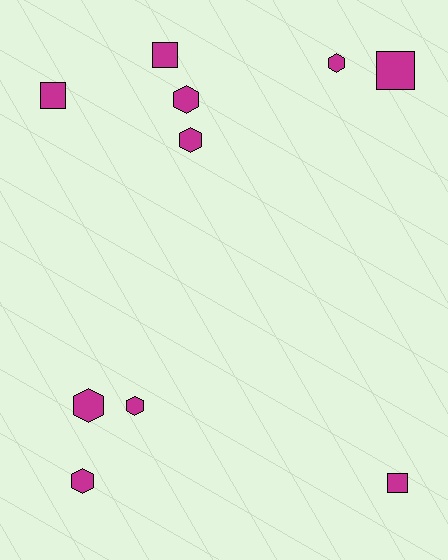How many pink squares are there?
There are no pink squares.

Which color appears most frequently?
Magenta, with 10 objects.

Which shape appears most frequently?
Hexagon, with 6 objects.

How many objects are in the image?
There are 10 objects.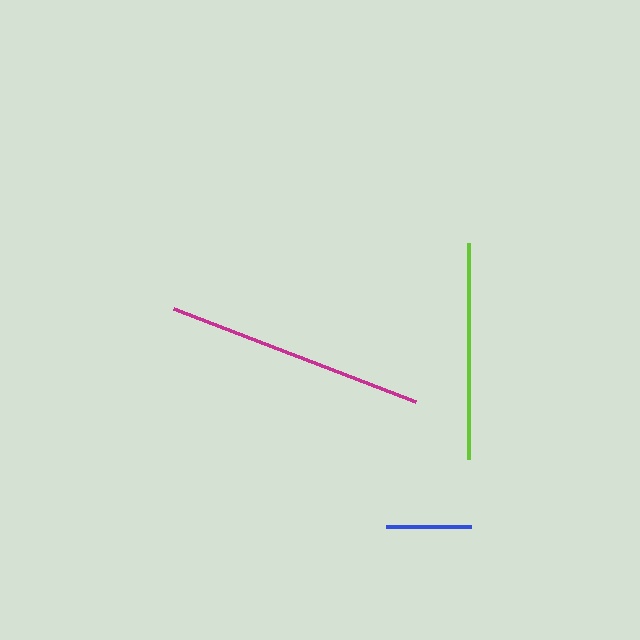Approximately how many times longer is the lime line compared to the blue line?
The lime line is approximately 2.5 times the length of the blue line.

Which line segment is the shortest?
The blue line is the shortest at approximately 85 pixels.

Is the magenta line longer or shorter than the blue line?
The magenta line is longer than the blue line.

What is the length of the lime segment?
The lime segment is approximately 216 pixels long.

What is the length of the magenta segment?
The magenta segment is approximately 260 pixels long.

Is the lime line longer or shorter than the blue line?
The lime line is longer than the blue line.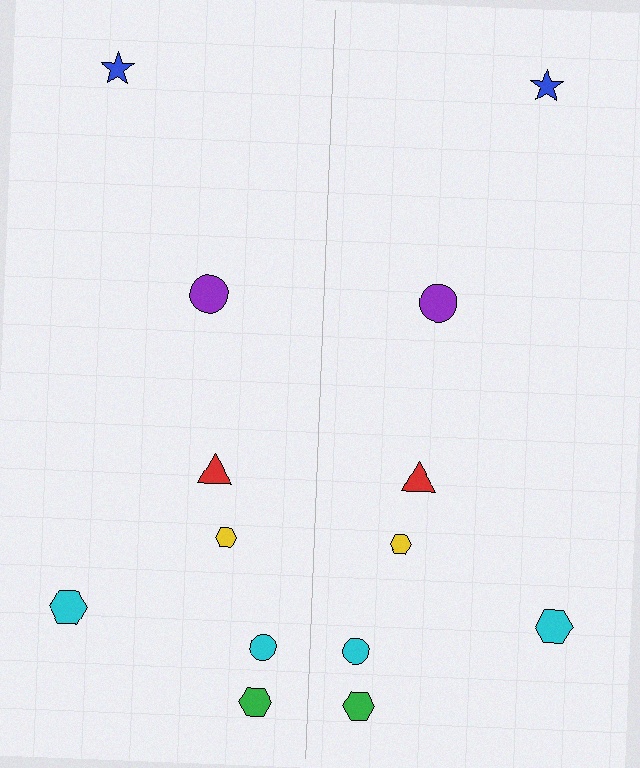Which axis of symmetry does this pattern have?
The pattern has a vertical axis of symmetry running through the center of the image.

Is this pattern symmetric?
Yes, this pattern has bilateral (reflection) symmetry.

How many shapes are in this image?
There are 14 shapes in this image.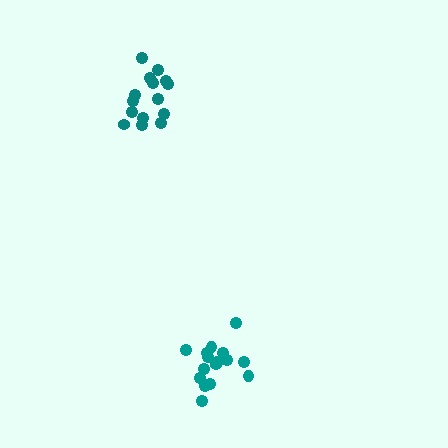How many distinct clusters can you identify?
There are 2 distinct clusters.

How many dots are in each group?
Group 1: 17 dots, Group 2: 15 dots (32 total).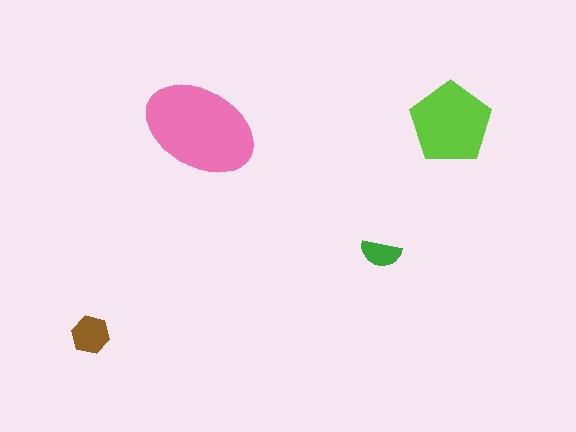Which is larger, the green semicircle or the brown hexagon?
The brown hexagon.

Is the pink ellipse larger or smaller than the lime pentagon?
Larger.